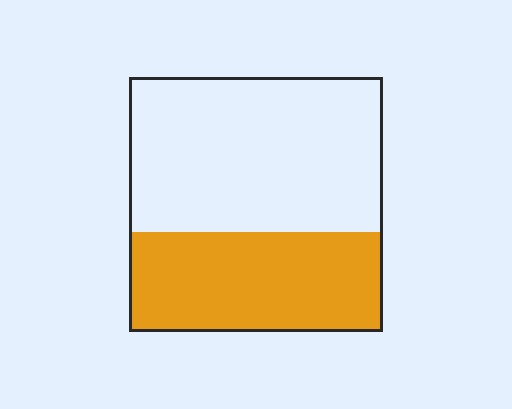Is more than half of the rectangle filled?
No.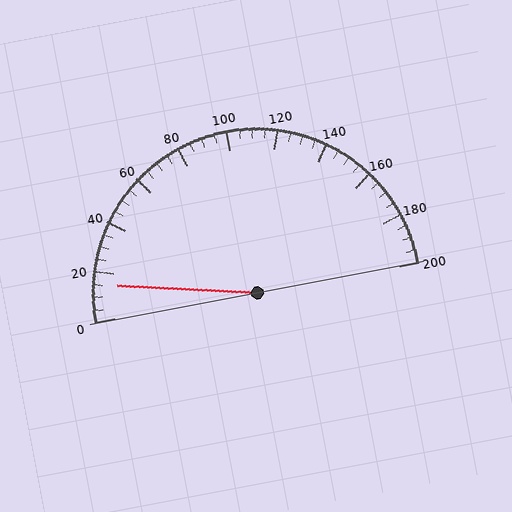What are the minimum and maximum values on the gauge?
The gauge ranges from 0 to 200.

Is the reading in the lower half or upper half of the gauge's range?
The reading is in the lower half of the range (0 to 200).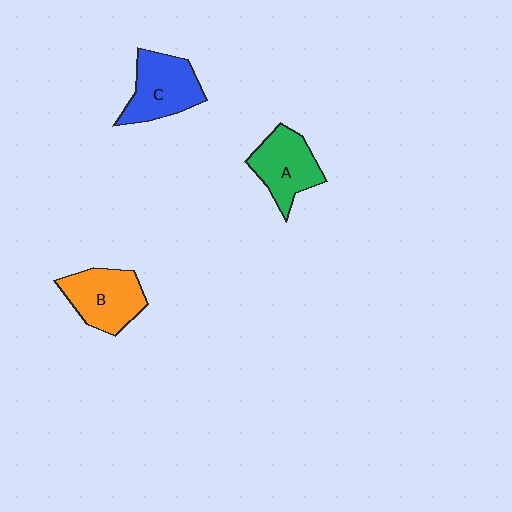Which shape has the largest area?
Shape B (orange).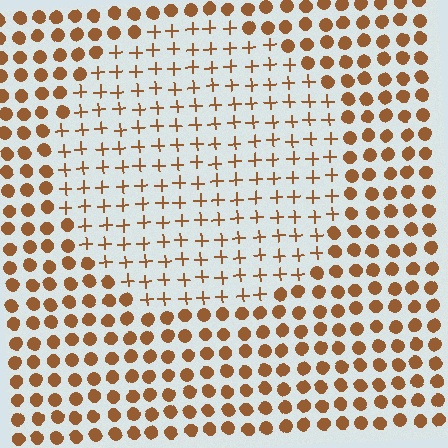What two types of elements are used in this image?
The image uses plus signs inside the circle region and circles outside it.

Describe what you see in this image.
The image is filled with small brown elements arranged in a uniform grid. A circle-shaped region contains plus signs, while the surrounding area contains circles. The boundary is defined purely by the change in element shape.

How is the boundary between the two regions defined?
The boundary is defined by a change in element shape: plus signs inside vs. circles outside. All elements share the same color and spacing.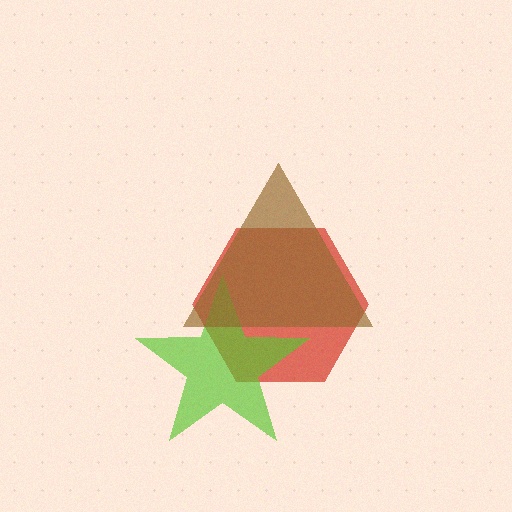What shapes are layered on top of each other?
The layered shapes are: a red hexagon, a lime star, a brown triangle.